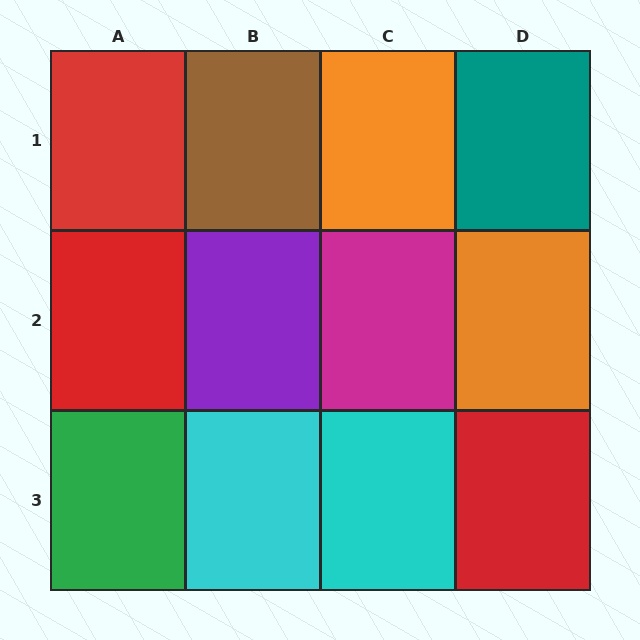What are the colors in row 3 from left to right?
Green, cyan, cyan, red.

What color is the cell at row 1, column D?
Teal.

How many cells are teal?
1 cell is teal.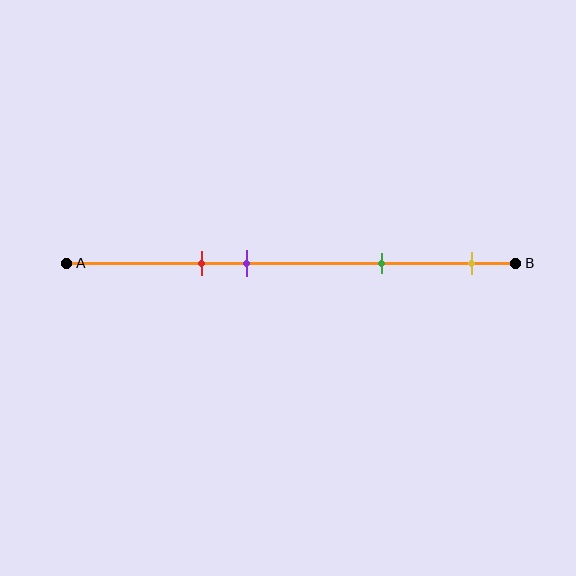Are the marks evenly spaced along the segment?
No, the marks are not evenly spaced.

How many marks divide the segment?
There are 4 marks dividing the segment.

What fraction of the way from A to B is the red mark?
The red mark is approximately 30% (0.3) of the way from A to B.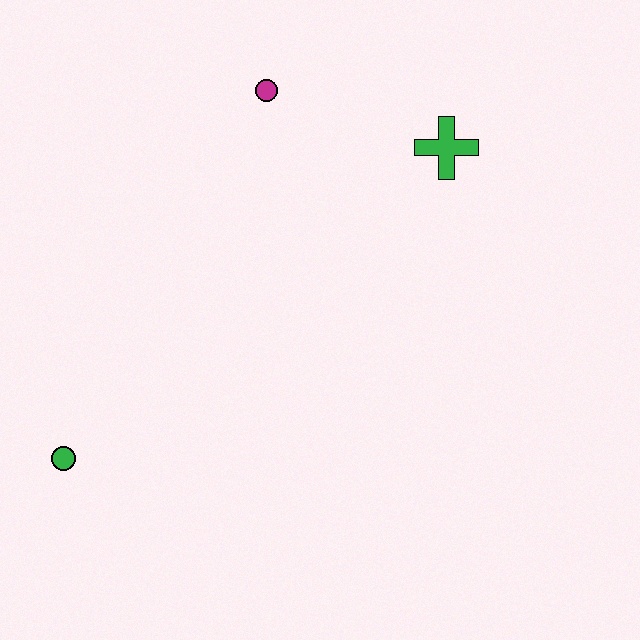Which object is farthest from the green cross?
The green circle is farthest from the green cross.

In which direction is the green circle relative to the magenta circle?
The green circle is below the magenta circle.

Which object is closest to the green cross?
The magenta circle is closest to the green cross.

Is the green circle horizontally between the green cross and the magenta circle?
No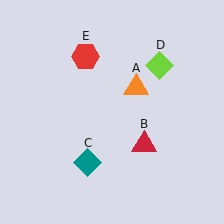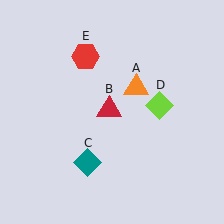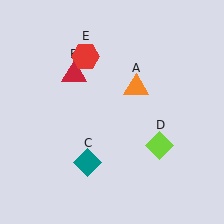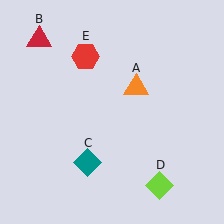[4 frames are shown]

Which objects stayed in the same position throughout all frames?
Orange triangle (object A) and teal diamond (object C) and red hexagon (object E) remained stationary.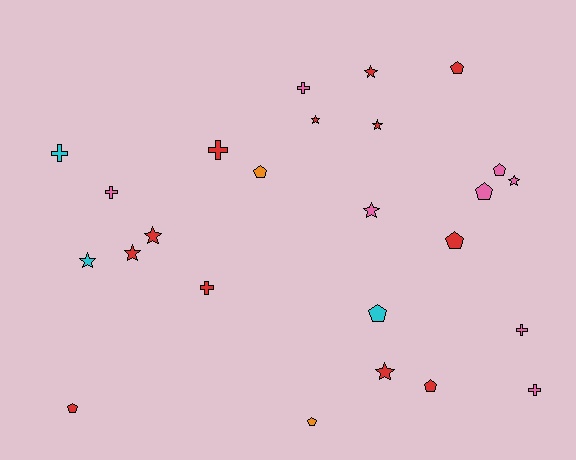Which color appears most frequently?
Red, with 12 objects.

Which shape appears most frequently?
Star, with 9 objects.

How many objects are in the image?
There are 25 objects.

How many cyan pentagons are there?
There is 1 cyan pentagon.